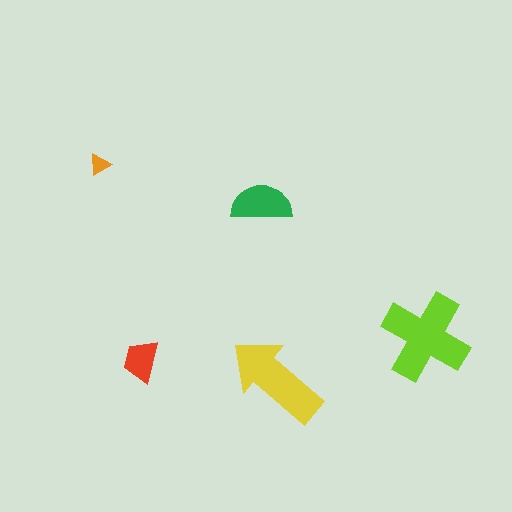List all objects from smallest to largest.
The orange triangle, the red trapezoid, the green semicircle, the yellow arrow, the lime cross.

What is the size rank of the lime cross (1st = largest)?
1st.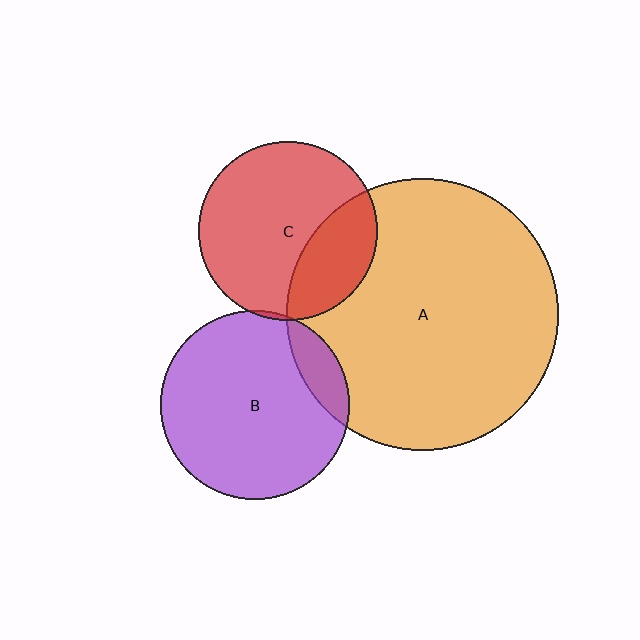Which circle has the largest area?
Circle A (orange).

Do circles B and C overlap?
Yes.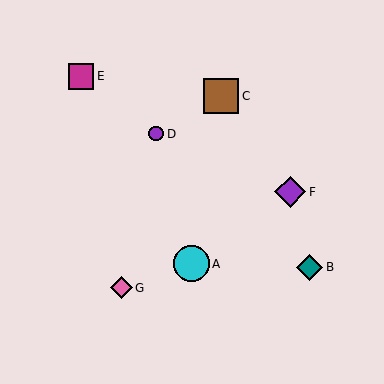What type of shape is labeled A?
Shape A is a cyan circle.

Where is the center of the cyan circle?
The center of the cyan circle is at (191, 264).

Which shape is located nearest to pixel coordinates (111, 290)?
The pink diamond (labeled G) at (121, 288) is nearest to that location.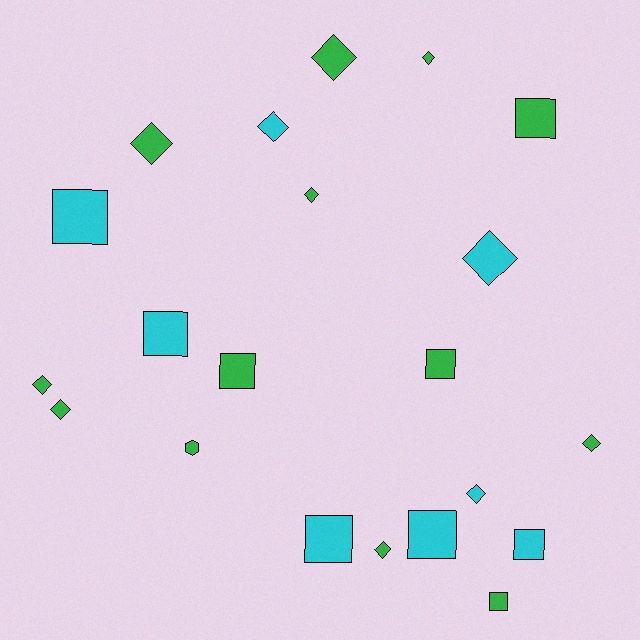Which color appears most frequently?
Green, with 13 objects.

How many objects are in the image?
There are 21 objects.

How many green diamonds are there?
There are 8 green diamonds.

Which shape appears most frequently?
Diamond, with 11 objects.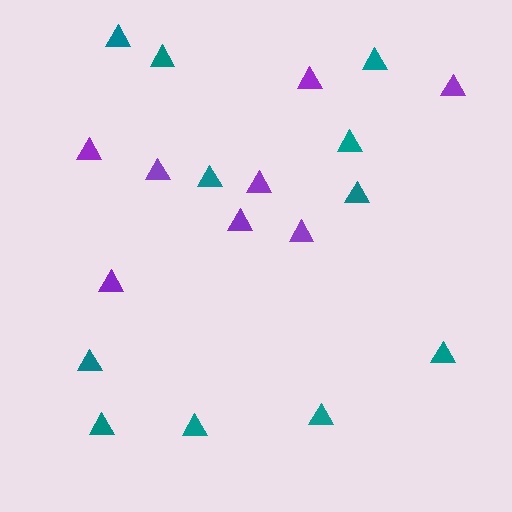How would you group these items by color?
There are 2 groups: one group of purple triangles (8) and one group of teal triangles (11).